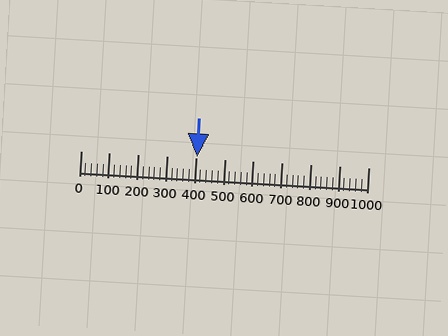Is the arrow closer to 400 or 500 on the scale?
The arrow is closer to 400.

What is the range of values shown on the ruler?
The ruler shows values from 0 to 1000.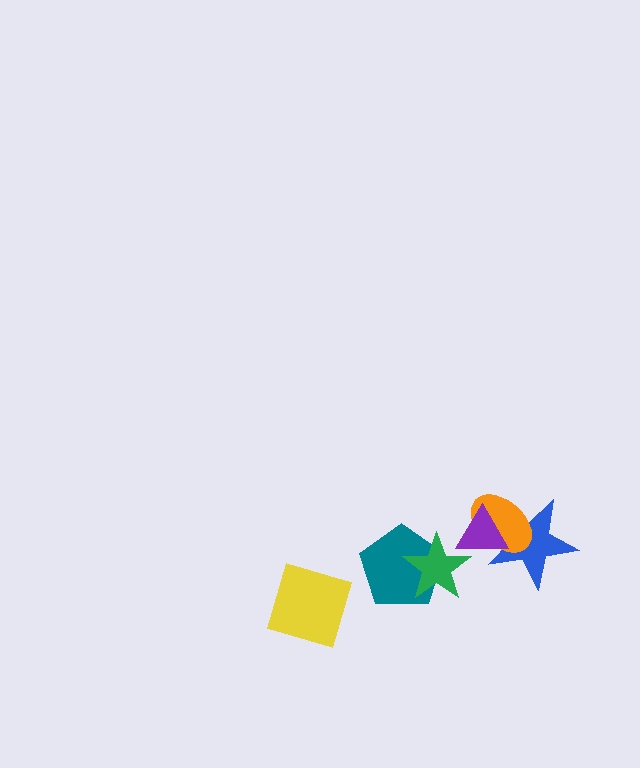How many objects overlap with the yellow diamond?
0 objects overlap with the yellow diamond.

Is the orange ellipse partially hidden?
Yes, it is partially covered by another shape.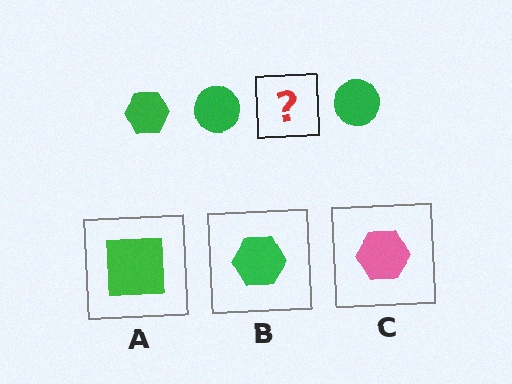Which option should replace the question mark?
Option B.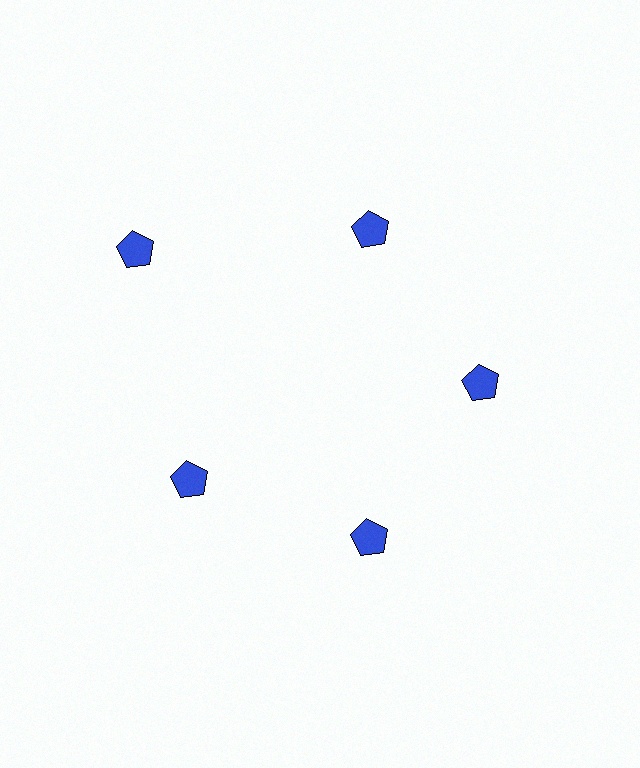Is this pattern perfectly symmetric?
No. The 5 blue pentagons are arranged in a ring, but one element near the 10 o'clock position is pushed outward from the center, breaking the 5-fold rotational symmetry.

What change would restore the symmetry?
The symmetry would be restored by moving it inward, back onto the ring so that all 5 pentagons sit at equal angles and equal distance from the center.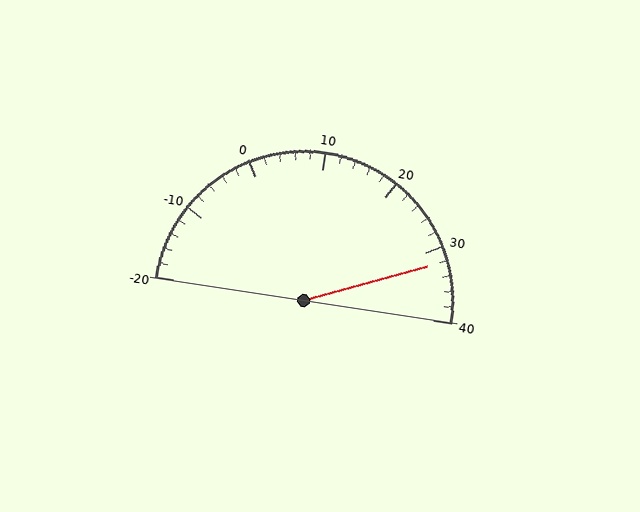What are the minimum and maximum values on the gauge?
The gauge ranges from -20 to 40.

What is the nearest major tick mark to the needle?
The nearest major tick mark is 30.